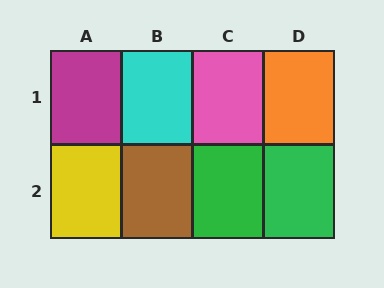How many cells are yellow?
1 cell is yellow.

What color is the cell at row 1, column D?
Orange.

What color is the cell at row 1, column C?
Pink.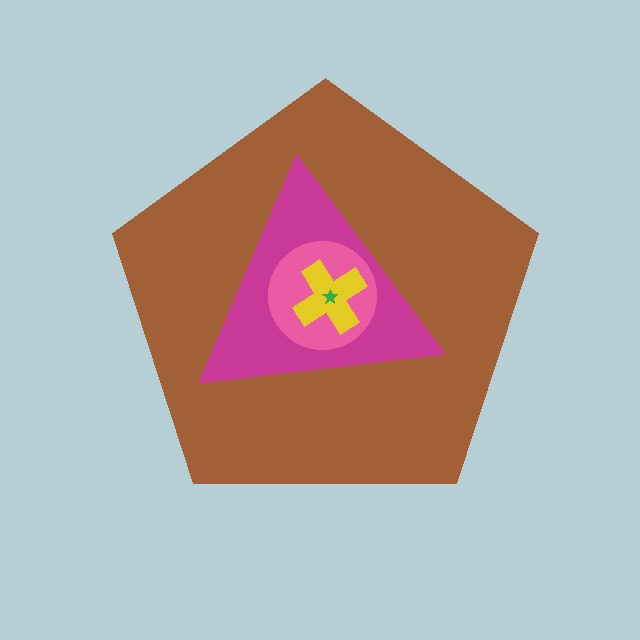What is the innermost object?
The green star.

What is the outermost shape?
The brown pentagon.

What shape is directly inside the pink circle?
The yellow cross.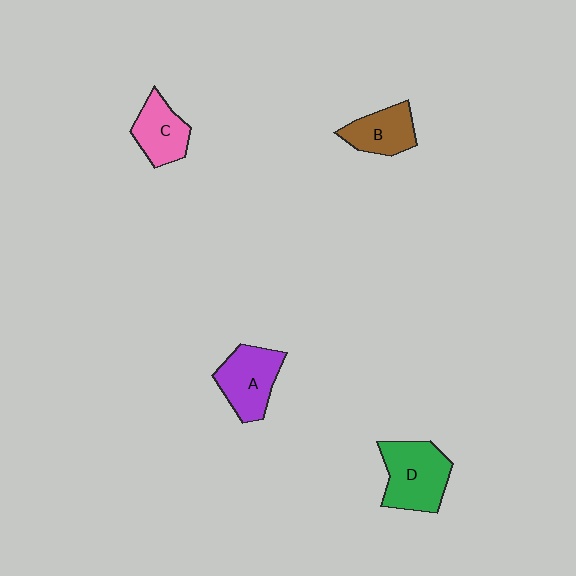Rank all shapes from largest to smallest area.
From largest to smallest: D (green), A (purple), C (pink), B (brown).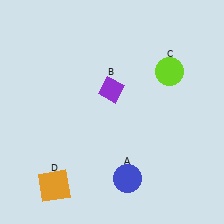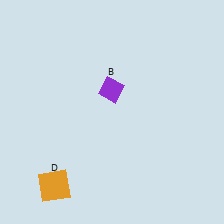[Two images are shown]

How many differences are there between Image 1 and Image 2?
There are 2 differences between the two images.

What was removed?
The lime circle (C), the blue circle (A) were removed in Image 2.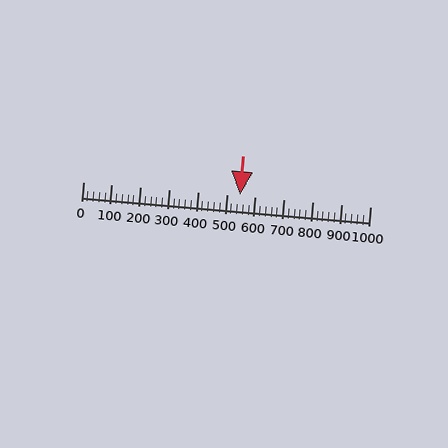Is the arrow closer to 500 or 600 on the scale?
The arrow is closer to 500.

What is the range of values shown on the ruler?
The ruler shows values from 0 to 1000.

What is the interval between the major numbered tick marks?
The major tick marks are spaced 100 units apart.